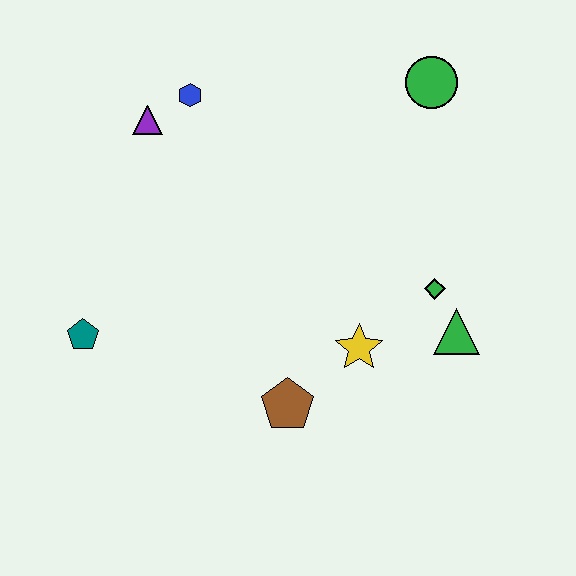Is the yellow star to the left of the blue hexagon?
No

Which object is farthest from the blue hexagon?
The green triangle is farthest from the blue hexagon.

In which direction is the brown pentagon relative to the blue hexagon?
The brown pentagon is below the blue hexagon.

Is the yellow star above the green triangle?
No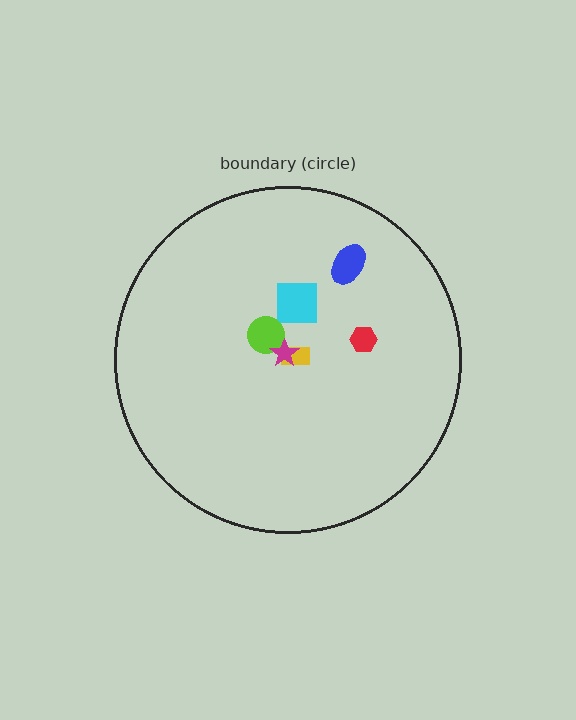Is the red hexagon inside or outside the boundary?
Inside.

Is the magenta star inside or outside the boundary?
Inside.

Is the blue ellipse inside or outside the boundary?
Inside.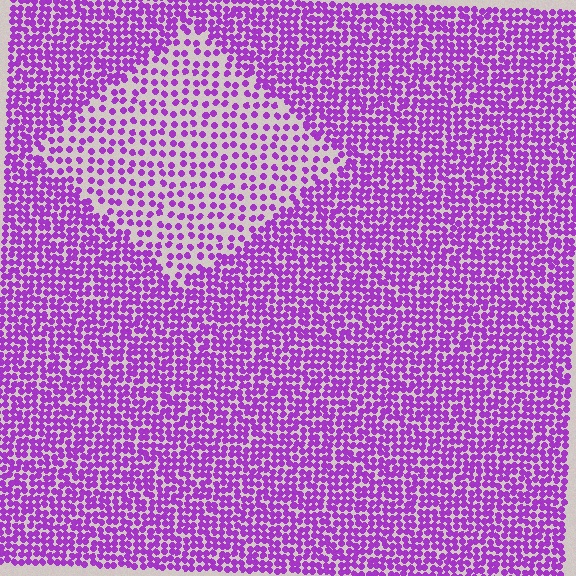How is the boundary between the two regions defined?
The boundary is defined by a change in element density (approximately 2.1x ratio). All elements are the same color, size, and shape.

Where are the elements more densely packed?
The elements are more densely packed outside the diamond boundary.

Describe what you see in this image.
The image contains small purple elements arranged at two different densities. A diamond-shaped region is visible where the elements are less densely packed than the surrounding area.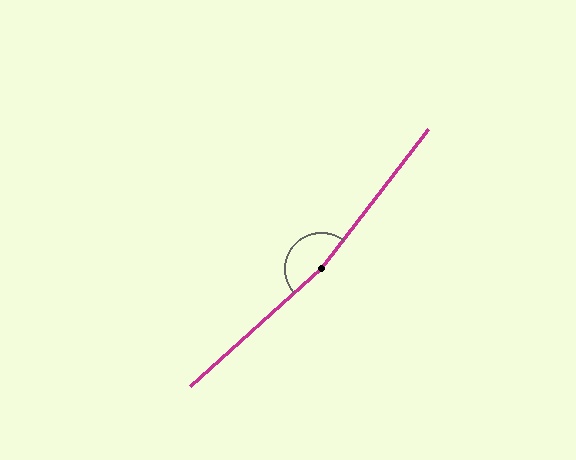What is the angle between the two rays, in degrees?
Approximately 170 degrees.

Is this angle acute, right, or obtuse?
It is obtuse.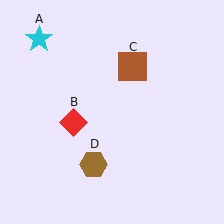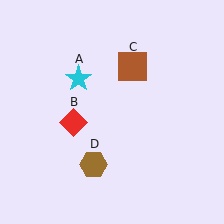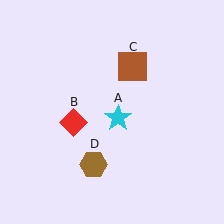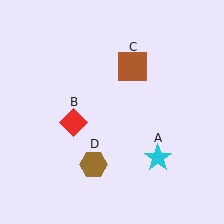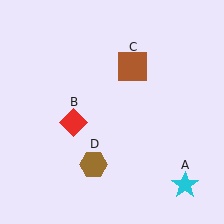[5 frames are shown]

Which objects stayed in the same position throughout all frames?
Red diamond (object B) and brown square (object C) and brown hexagon (object D) remained stationary.